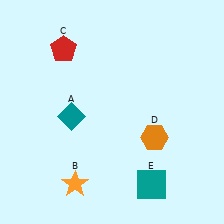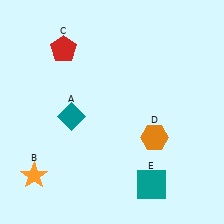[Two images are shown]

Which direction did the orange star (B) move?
The orange star (B) moved left.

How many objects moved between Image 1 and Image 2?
1 object moved between the two images.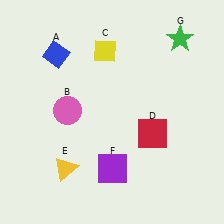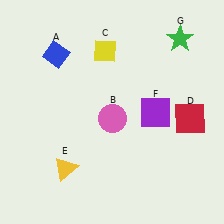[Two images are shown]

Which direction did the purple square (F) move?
The purple square (F) moved up.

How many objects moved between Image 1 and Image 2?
3 objects moved between the two images.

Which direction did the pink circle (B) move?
The pink circle (B) moved right.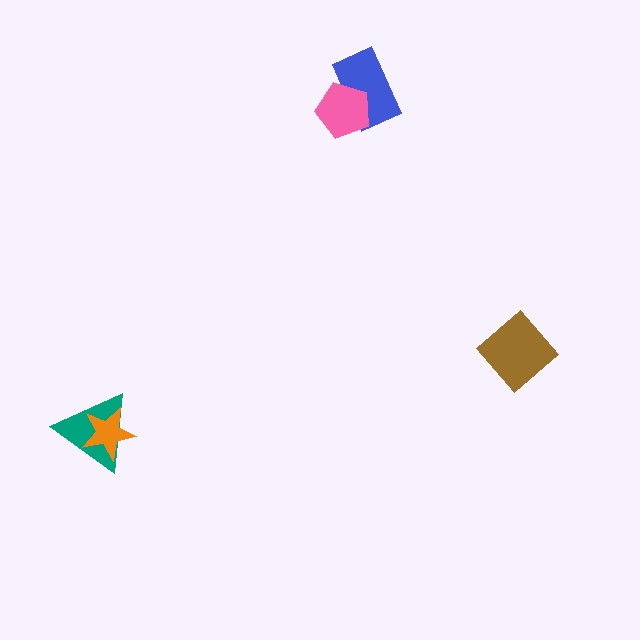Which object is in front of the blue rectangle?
The pink pentagon is in front of the blue rectangle.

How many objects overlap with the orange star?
1 object overlaps with the orange star.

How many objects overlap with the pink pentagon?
1 object overlaps with the pink pentagon.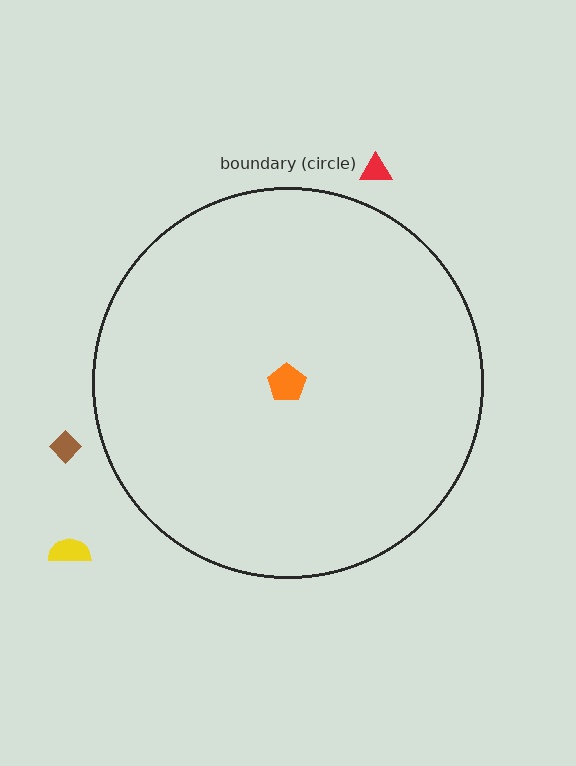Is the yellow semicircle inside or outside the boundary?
Outside.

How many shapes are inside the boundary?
1 inside, 3 outside.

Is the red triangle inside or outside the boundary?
Outside.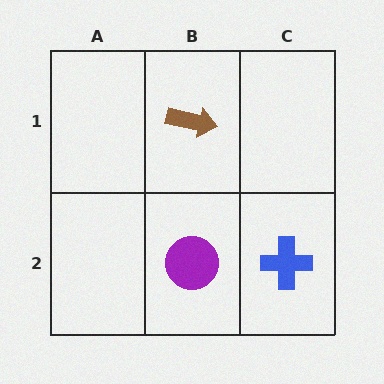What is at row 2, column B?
A purple circle.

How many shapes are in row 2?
2 shapes.